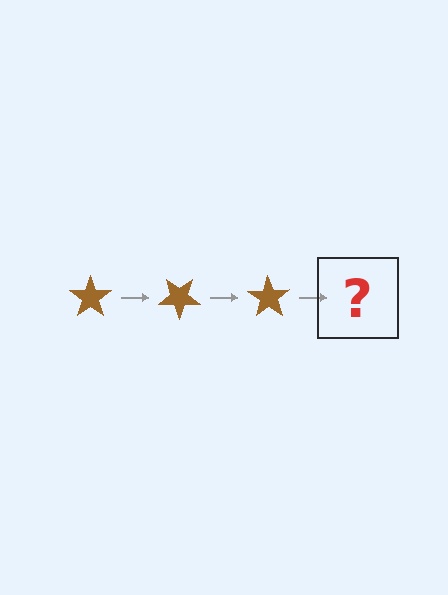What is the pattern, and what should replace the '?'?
The pattern is that the star rotates 35 degrees each step. The '?' should be a brown star rotated 105 degrees.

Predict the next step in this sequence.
The next step is a brown star rotated 105 degrees.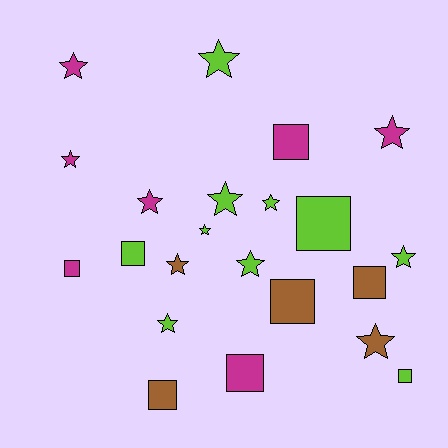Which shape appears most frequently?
Star, with 13 objects.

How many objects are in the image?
There are 22 objects.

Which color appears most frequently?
Lime, with 10 objects.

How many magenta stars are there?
There are 4 magenta stars.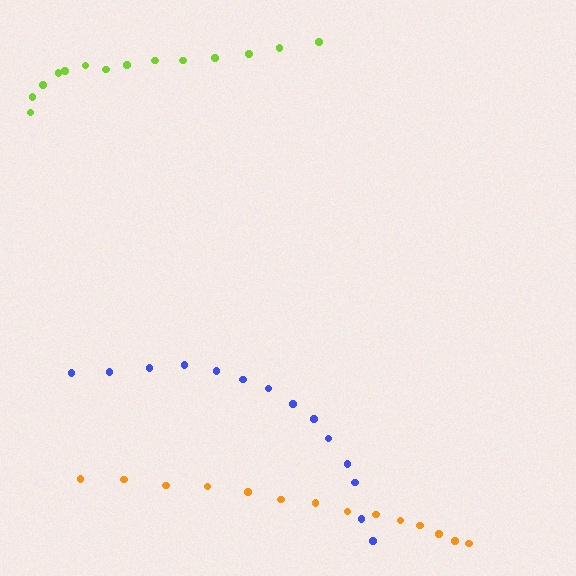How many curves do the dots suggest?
There are 3 distinct paths.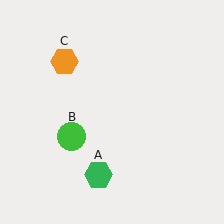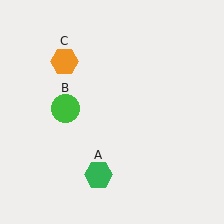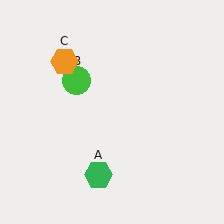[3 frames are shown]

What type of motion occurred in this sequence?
The green circle (object B) rotated clockwise around the center of the scene.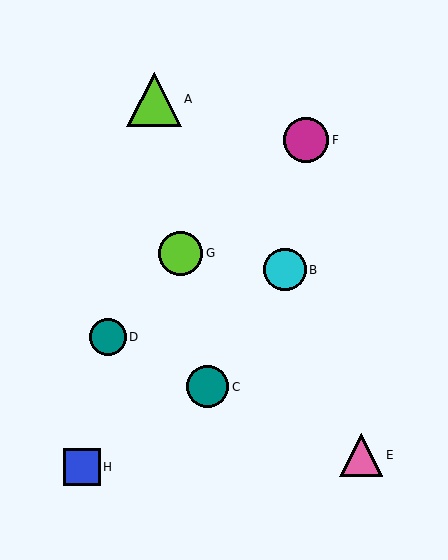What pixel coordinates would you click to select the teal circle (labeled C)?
Click at (208, 387) to select the teal circle C.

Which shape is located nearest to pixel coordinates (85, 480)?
The blue square (labeled H) at (82, 467) is nearest to that location.